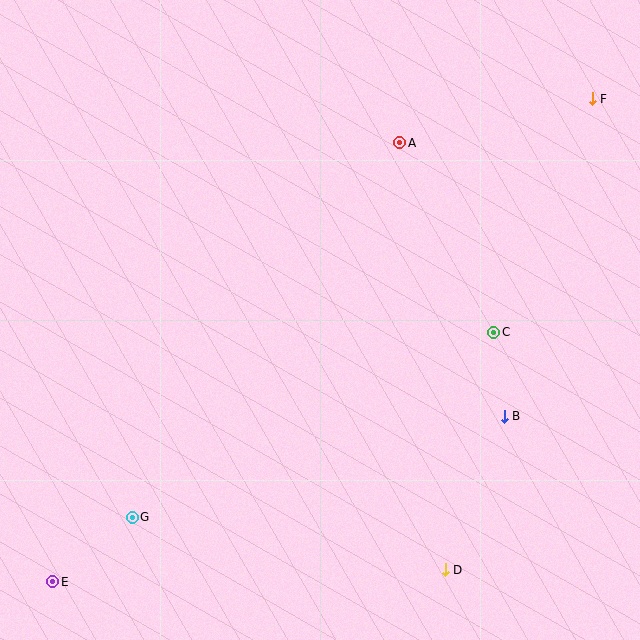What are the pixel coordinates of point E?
Point E is at (53, 582).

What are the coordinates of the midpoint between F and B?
The midpoint between F and B is at (548, 257).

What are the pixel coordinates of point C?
Point C is at (494, 332).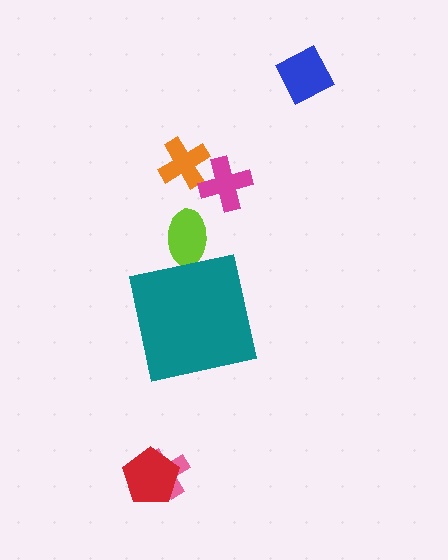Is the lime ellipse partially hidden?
Yes, the lime ellipse is partially hidden behind the teal square.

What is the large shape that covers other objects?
A teal square.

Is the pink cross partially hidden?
No, the pink cross is fully visible.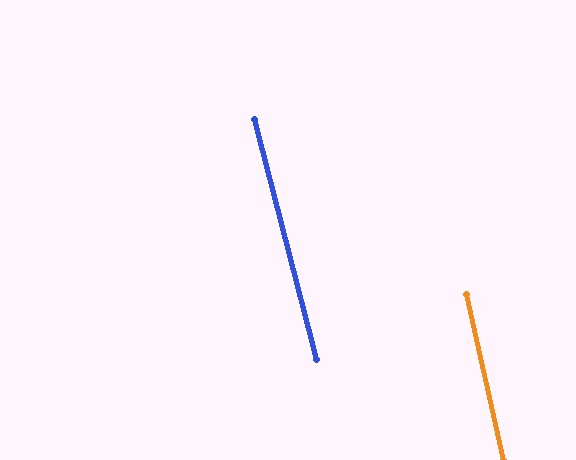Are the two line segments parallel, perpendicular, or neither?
Parallel — their directions differ by only 1.9°.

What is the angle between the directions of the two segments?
Approximately 2 degrees.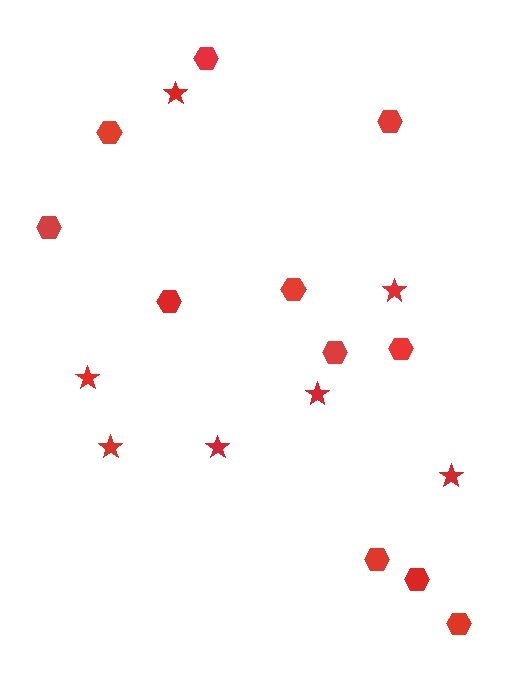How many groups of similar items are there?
There are 2 groups: one group of hexagons (11) and one group of stars (7).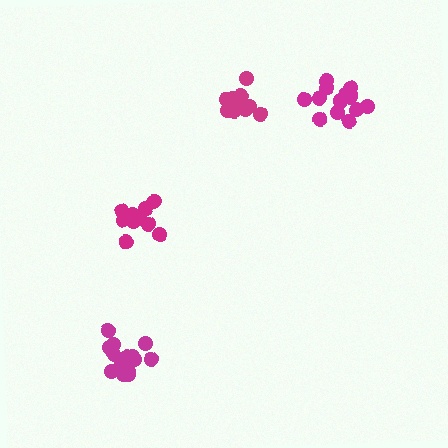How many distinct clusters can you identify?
There are 4 distinct clusters.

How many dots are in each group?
Group 1: 15 dots, Group 2: 12 dots, Group 3: 16 dots, Group 4: 11 dots (54 total).